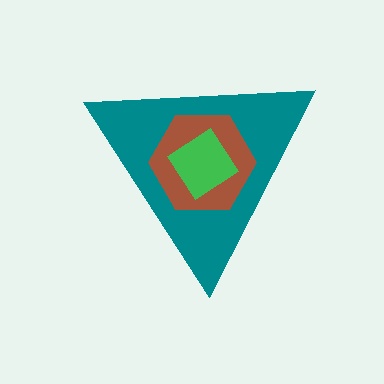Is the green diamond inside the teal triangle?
Yes.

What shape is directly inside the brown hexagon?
The green diamond.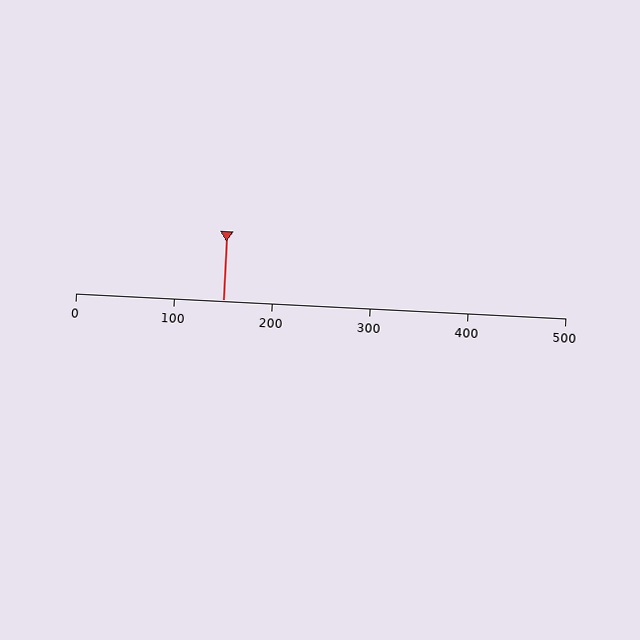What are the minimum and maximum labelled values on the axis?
The axis runs from 0 to 500.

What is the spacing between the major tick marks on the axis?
The major ticks are spaced 100 apart.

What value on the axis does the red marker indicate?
The marker indicates approximately 150.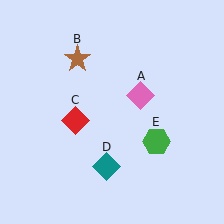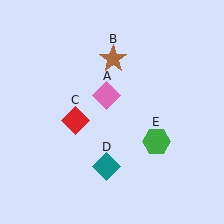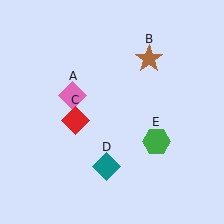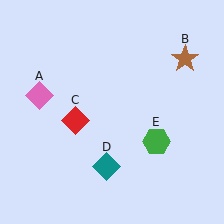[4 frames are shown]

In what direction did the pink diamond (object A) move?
The pink diamond (object A) moved left.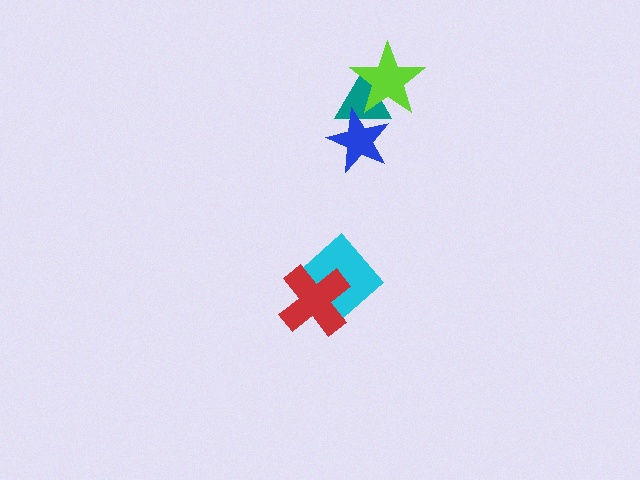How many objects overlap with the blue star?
1 object overlaps with the blue star.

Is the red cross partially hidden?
No, no other shape covers it.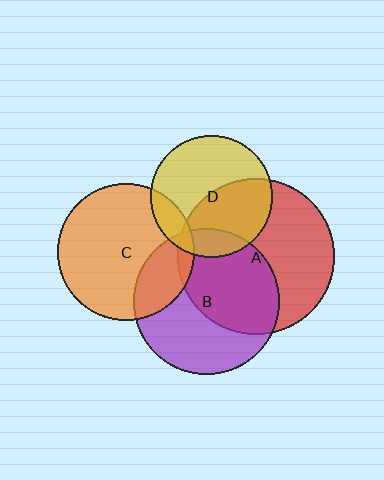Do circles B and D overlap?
Yes.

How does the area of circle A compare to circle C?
Approximately 1.3 times.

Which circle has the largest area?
Circle A (red).